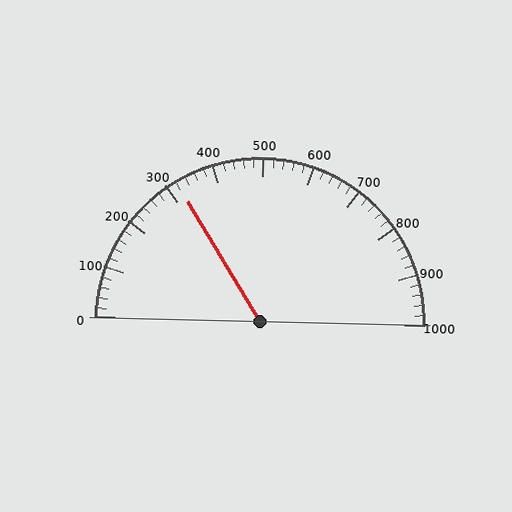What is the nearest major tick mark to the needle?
The nearest major tick mark is 300.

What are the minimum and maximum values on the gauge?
The gauge ranges from 0 to 1000.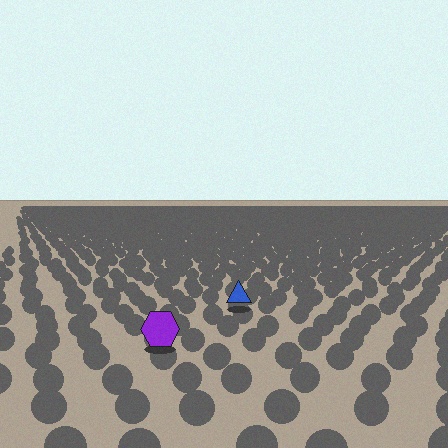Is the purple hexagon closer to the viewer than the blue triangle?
Yes. The purple hexagon is closer — you can tell from the texture gradient: the ground texture is coarser near it.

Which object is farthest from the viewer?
The blue triangle is farthest from the viewer. It appears smaller and the ground texture around it is denser.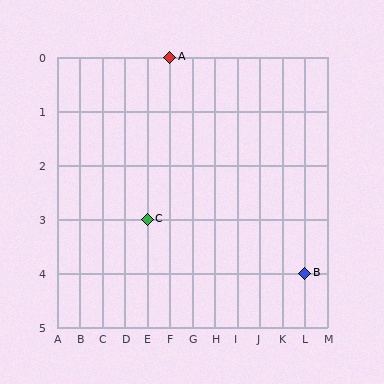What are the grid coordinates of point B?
Point B is at grid coordinates (L, 4).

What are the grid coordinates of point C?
Point C is at grid coordinates (E, 3).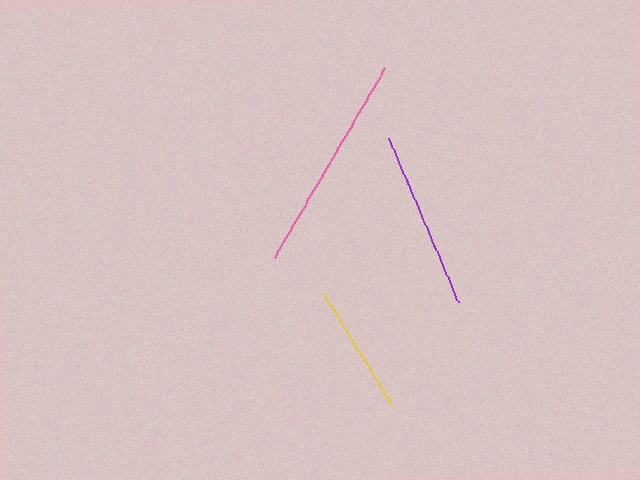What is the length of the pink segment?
The pink segment is approximately 219 pixels long.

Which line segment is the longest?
The pink line is the longest at approximately 219 pixels.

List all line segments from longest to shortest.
From longest to shortest: pink, purple, yellow.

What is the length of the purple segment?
The purple segment is approximately 177 pixels long.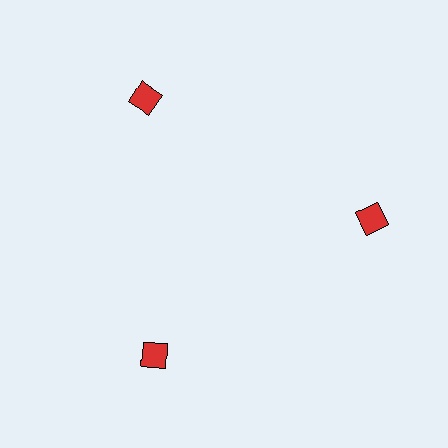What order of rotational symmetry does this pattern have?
This pattern has 3-fold rotational symmetry.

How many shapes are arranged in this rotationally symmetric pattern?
There are 3 shapes, arranged in 3 groups of 1.